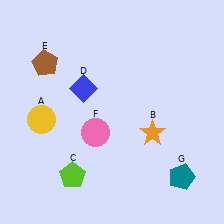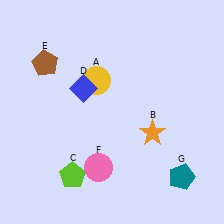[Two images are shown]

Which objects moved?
The objects that moved are: the yellow circle (A), the pink circle (F).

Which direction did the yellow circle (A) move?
The yellow circle (A) moved right.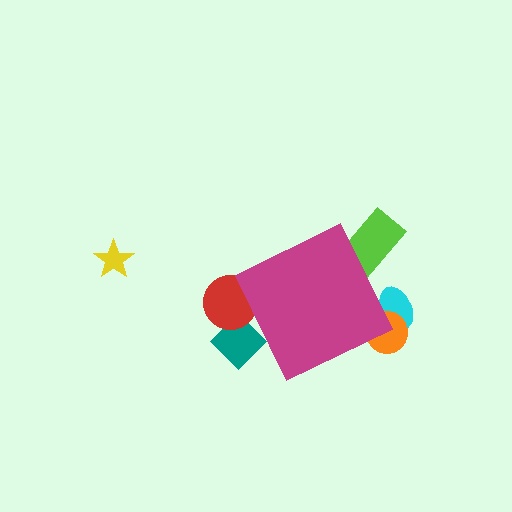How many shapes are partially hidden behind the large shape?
5 shapes are partially hidden.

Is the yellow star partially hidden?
No, the yellow star is fully visible.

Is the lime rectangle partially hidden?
Yes, the lime rectangle is partially hidden behind the magenta diamond.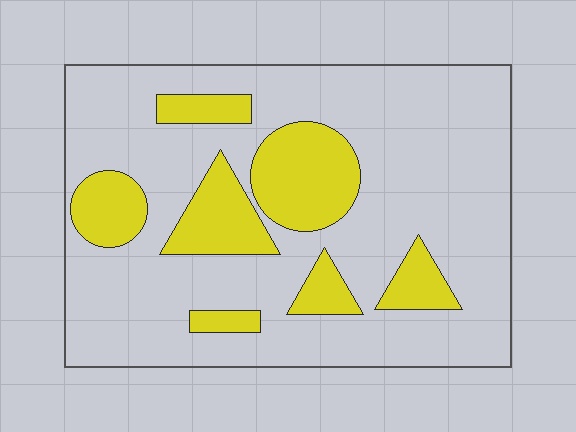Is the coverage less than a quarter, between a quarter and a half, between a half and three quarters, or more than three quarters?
Less than a quarter.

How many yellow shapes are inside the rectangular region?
7.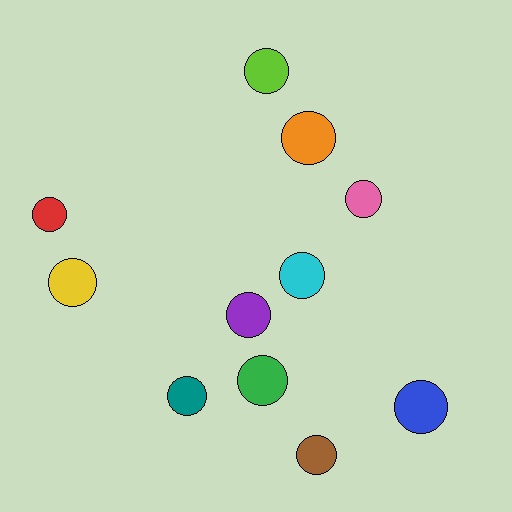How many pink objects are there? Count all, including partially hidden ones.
There is 1 pink object.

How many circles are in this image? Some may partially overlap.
There are 11 circles.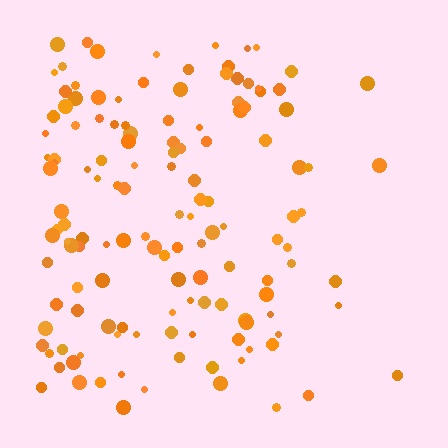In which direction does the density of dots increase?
From right to left, with the left side densest.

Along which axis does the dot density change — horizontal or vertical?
Horizontal.